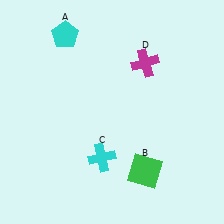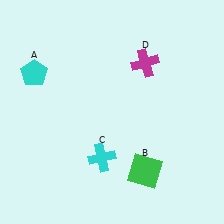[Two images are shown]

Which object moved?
The cyan pentagon (A) moved down.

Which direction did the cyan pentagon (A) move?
The cyan pentagon (A) moved down.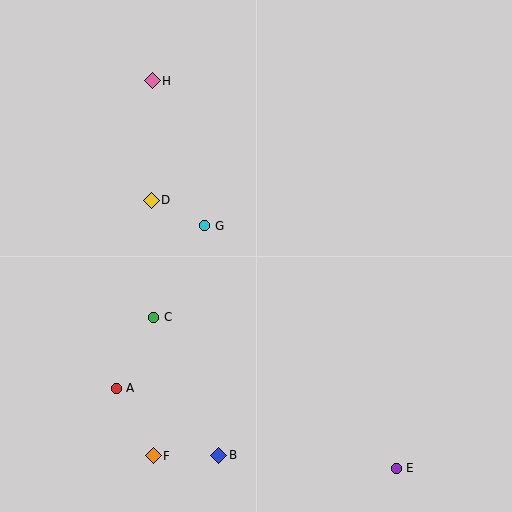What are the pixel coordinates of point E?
Point E is at (396, 468).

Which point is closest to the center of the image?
Point G at (205, 226) is closest to the center.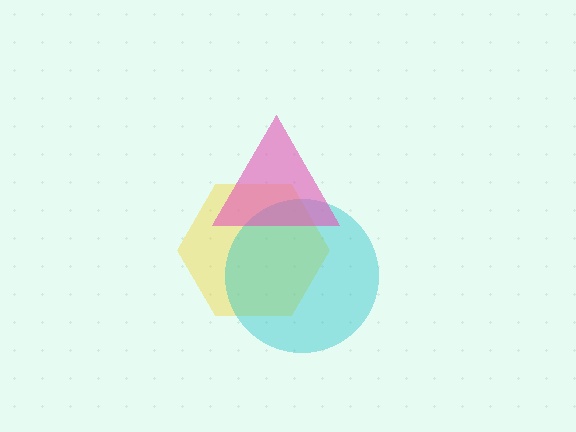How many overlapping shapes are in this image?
There are 3 overlapping shapes in the image.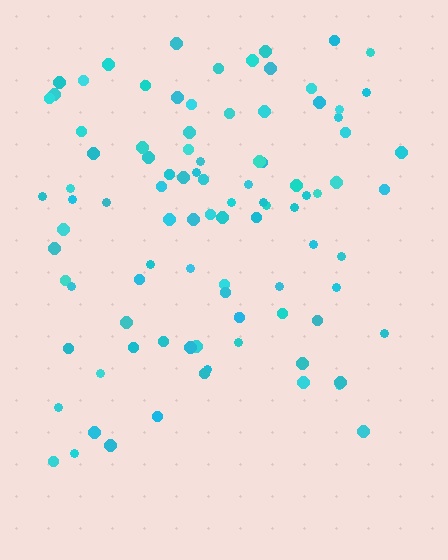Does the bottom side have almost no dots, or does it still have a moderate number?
Still a moderate number, just noticeably fewer than the top.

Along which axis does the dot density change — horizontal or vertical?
Vertical.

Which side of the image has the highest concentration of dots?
The top.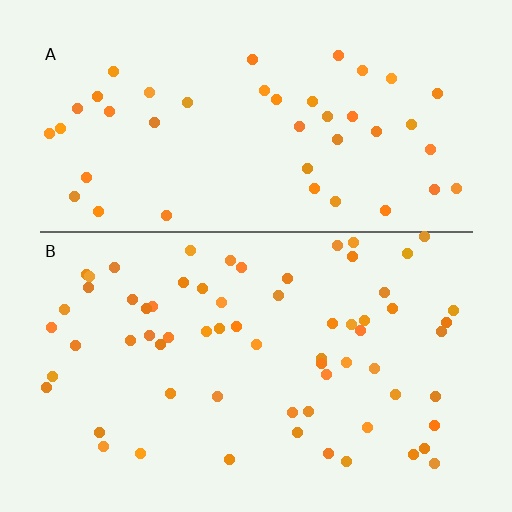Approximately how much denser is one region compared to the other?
Approximately 1.5× — region B over region A.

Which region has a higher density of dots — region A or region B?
B (the bottom).